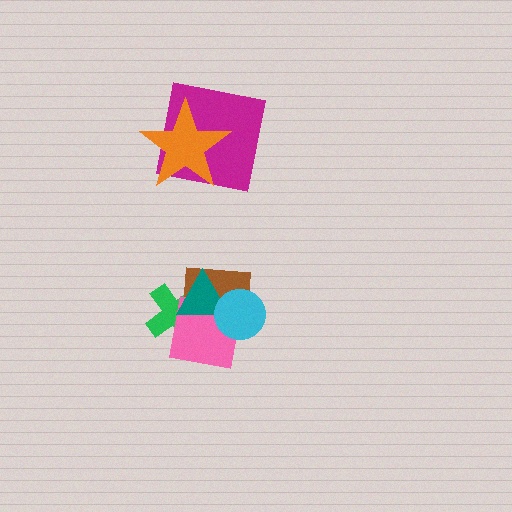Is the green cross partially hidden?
Yes, it is partially covered by another shape.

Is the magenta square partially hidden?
Yes, it is partially covered by another shape.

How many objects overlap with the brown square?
4 objects overlap with the brown square.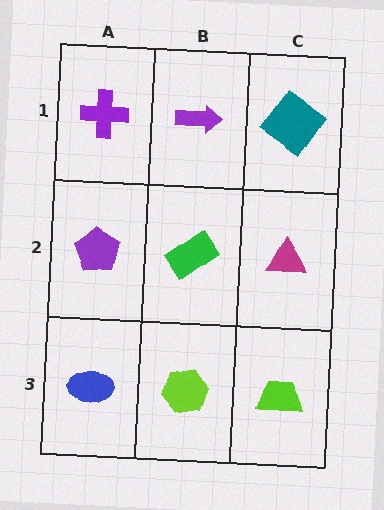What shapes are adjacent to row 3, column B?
A green rectangle (row 2, column B), a blue ellipse (row 3, column A), a lime trapezoid (row 3, column C).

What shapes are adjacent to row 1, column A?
A purple pentagon (row 2, column A), a purple arrow (row 1, column B).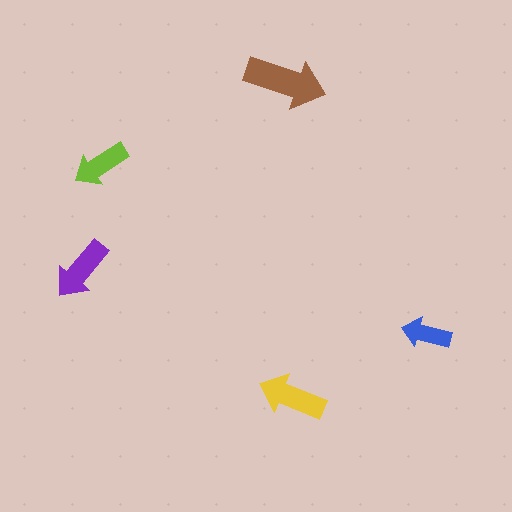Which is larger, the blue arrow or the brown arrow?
The brown one.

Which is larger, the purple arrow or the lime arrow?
The purple one.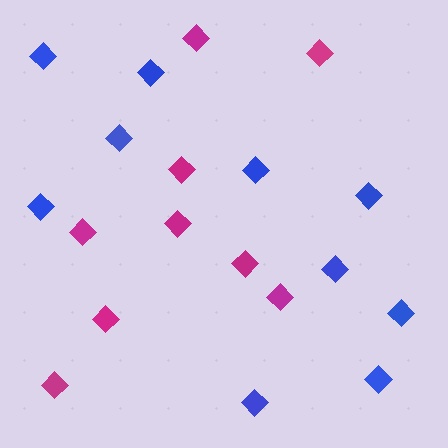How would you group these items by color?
There are 2 groups: one group of magenta diamonds (9) and one group of blue diamonds (10).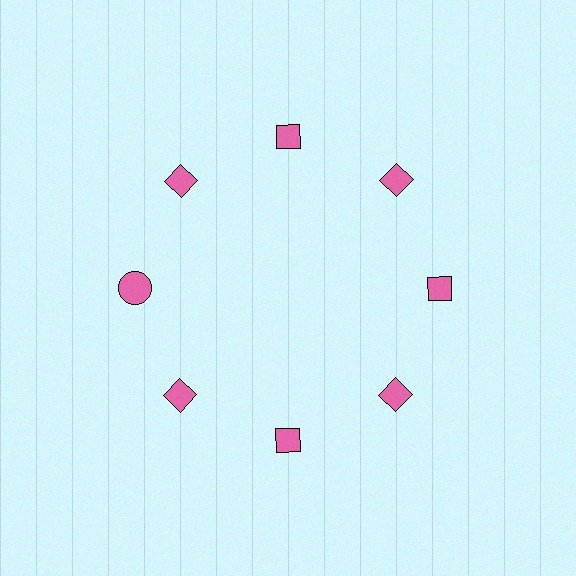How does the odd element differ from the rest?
It has a different shape: circle instead of diamond.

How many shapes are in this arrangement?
There are 8 shapes arranged in a ring pattern.